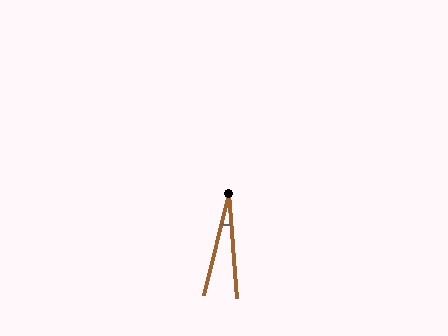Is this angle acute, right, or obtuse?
It is acute.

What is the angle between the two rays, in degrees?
Approximately 19 degrees.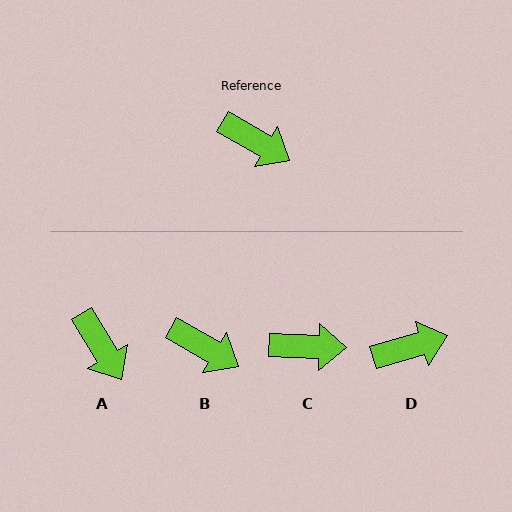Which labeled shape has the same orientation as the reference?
B.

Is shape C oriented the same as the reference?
No, it is off by about 28 degrees.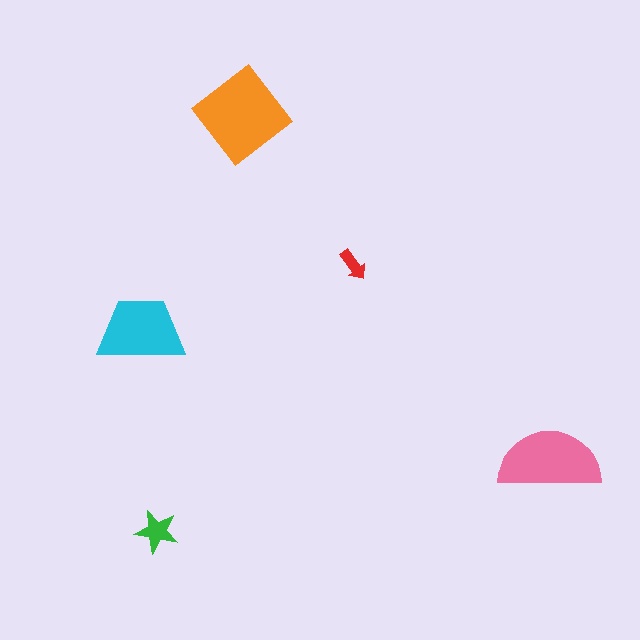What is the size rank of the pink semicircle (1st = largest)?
2nd.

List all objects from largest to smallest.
The orange diamond, the pink semicircle, the cyan trapezoid, the green star, the red arrow.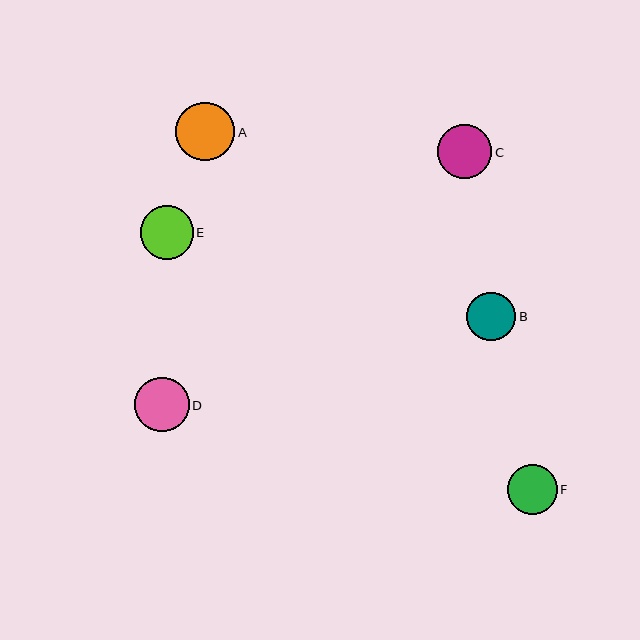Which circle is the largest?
Circle A is the largest with a size of approximately 59 pixels.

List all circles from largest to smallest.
From largest to smallest: A, D, C, E, F, B.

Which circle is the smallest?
Circle B is the smallest with a size of approximately 49 pixels.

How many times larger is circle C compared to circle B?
Circle C is approximately 1.1 times the size of circle B.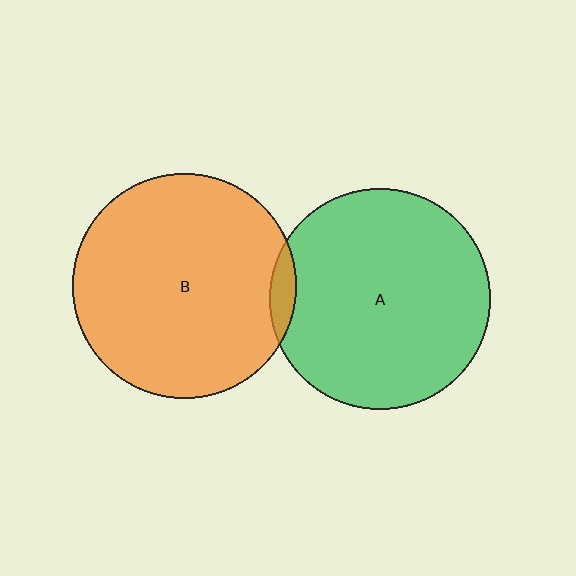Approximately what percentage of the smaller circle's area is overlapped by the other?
Approximately 5%.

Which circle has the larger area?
Circle B (orange).